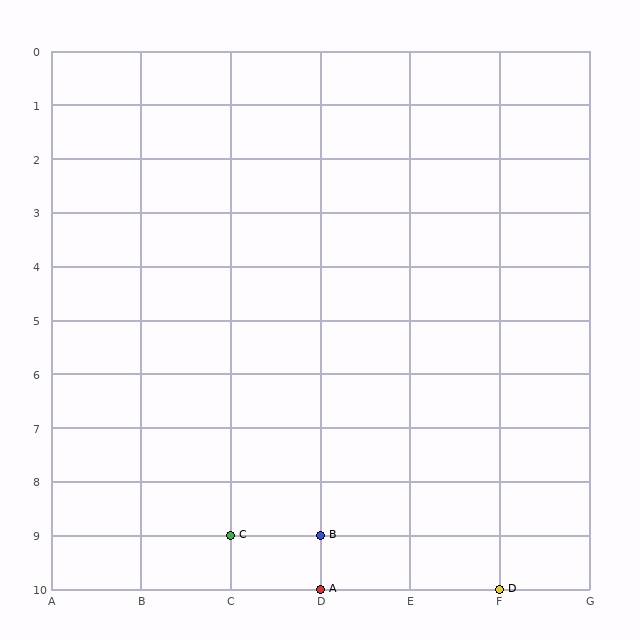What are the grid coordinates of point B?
Point B is at grid coordinates (D, 9).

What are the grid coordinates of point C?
Point C is at grid coordinates (C, 9).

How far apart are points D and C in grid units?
Points D and C are 3 columns and 1 row apart (about 3.2 grid units diagonally).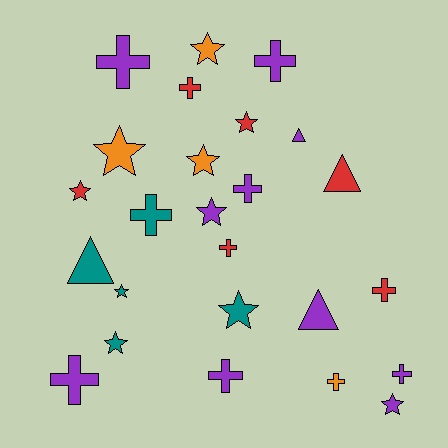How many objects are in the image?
There are 25 objects.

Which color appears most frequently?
Purple, with 10 objects.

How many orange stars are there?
There are 3 orange stars.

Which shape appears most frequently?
Cross, with 11 objects.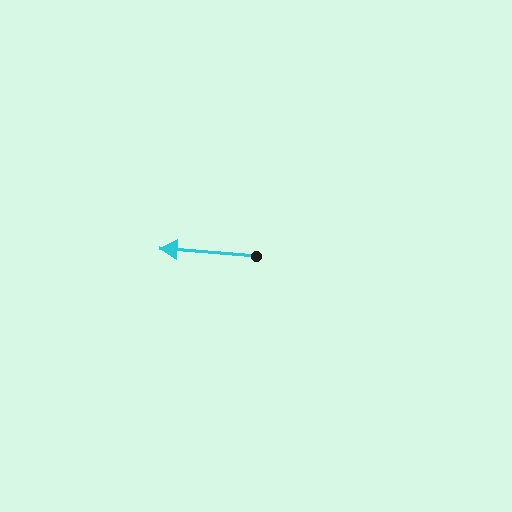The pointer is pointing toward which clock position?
Roughly 9 o'clock.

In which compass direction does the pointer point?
West.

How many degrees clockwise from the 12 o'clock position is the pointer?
Approximately 275 degrees.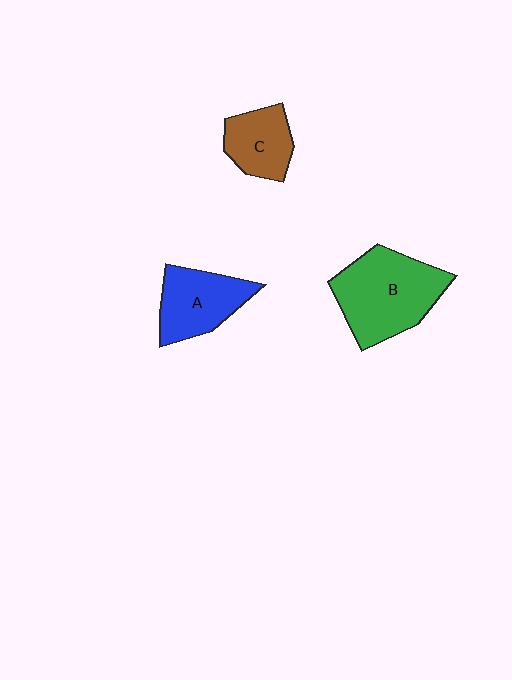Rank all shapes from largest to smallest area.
From largest to smallest: B (green), A (blue), C (brown).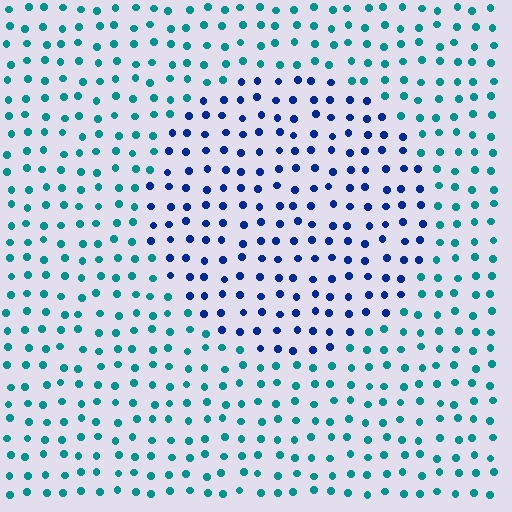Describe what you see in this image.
The image is filled with small teal elements in a uniform arrangement. A circle-shaped region is visible where the elements are tinted to a slightly different hue, forming a subtle color boundary.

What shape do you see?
I see a circle.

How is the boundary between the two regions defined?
The boundary is defined purely by a slight shift in hue (about 48 degrees). Spacing, size, and orientation are identical on both sides.